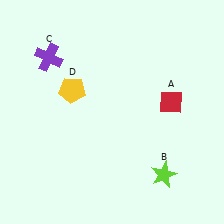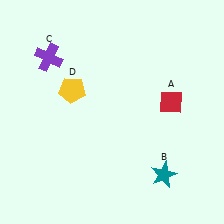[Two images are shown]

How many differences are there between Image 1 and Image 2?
There is 1 difference between the two images.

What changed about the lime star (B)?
In Image 1, B is lime. In Image 2, it changed to teal.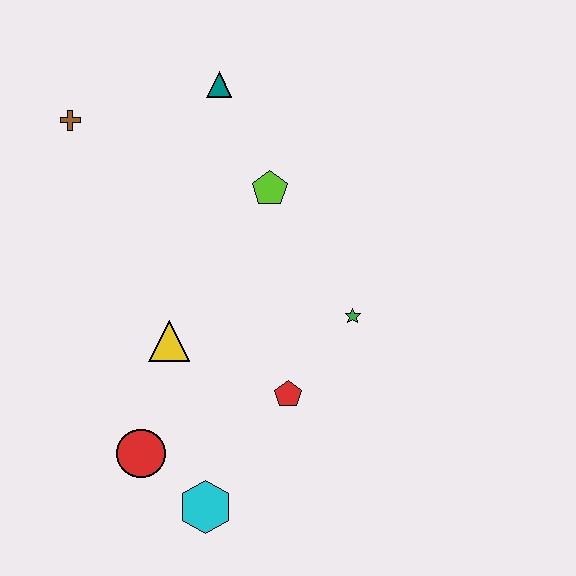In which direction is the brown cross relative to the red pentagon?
The brown cross is above the red pentagon.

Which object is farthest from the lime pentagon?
The cyan hexagon is farthest from the lime pentagon.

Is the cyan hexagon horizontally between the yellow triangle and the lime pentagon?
Yes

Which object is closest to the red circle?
The cyan hexagon is closest to the red circle.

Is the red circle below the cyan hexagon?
No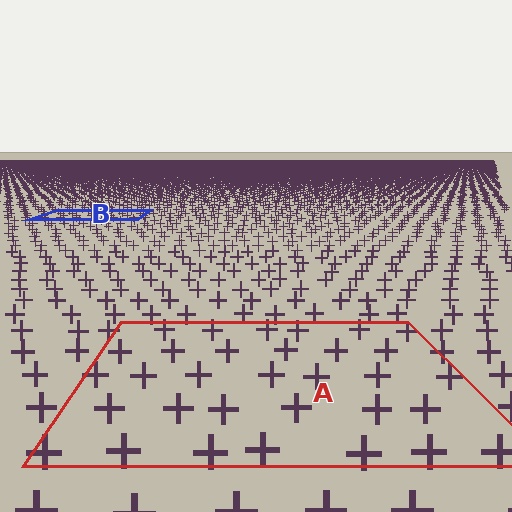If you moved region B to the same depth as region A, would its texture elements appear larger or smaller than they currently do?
They would appear larger. At a closer depth, the same texture elements are projected at a bigger on-screen size.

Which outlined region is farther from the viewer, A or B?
Region B is farther from the viewer — the texture elements inside it appear smaller and more densely packed.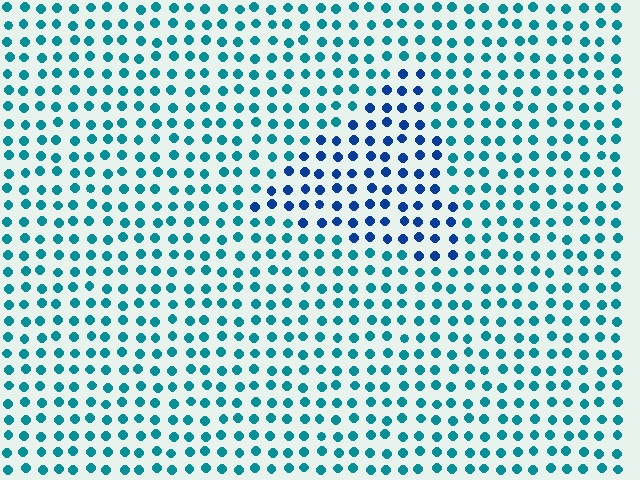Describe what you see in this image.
The image is filled with small teal elements in a uniform arrangement. A triangle-shaped region is visible where the elements are tinted to a slightly different hue, forming a subtle color boundary.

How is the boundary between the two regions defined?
The boundary is defined purely by a slight shift in hue (about 35 degrees). Spacing, size, and orientation are identical on both sides.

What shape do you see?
I see a triangle.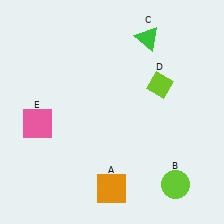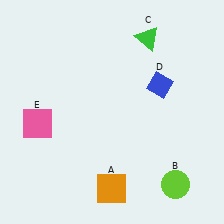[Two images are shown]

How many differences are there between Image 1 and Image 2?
There is 1 difference between the two images.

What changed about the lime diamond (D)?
In Image 1, D is lime. In Image 2, it changed to blue.